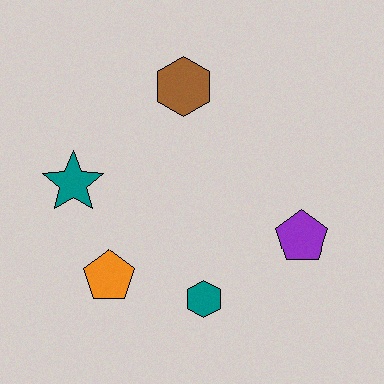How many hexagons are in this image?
There are 2 hexagons.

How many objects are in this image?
There are 5 objects.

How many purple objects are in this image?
There is 1 purple object.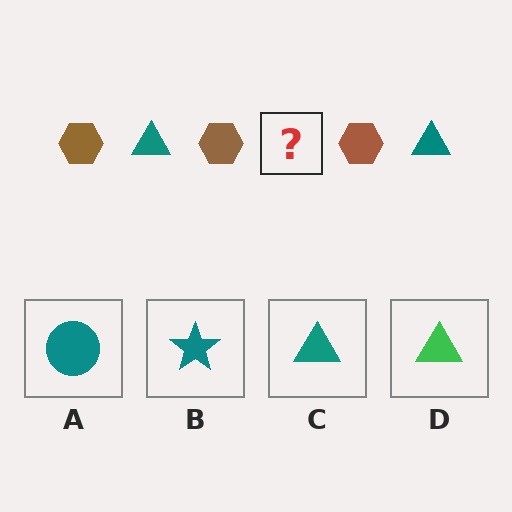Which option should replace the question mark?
Option C.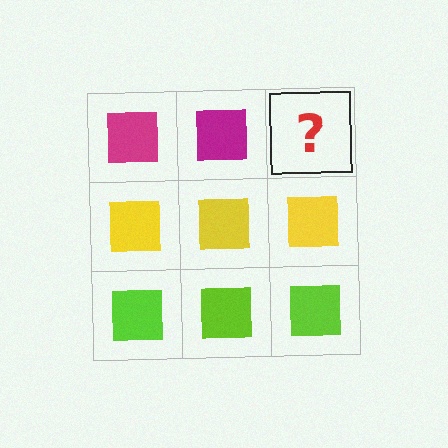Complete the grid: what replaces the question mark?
The question mark should be replaced with a magenta square.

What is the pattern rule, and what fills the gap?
The rule is that each row has a consistent color. The gap should be filled with a magenta square.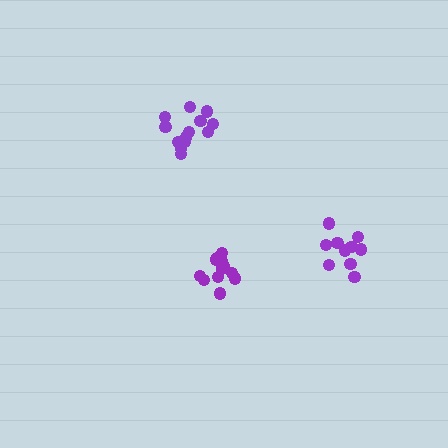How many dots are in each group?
Group 1: 14 dots, Group 2: 12 dots, Group 3: 10 dots (36 total).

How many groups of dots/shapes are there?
There are 3 groups.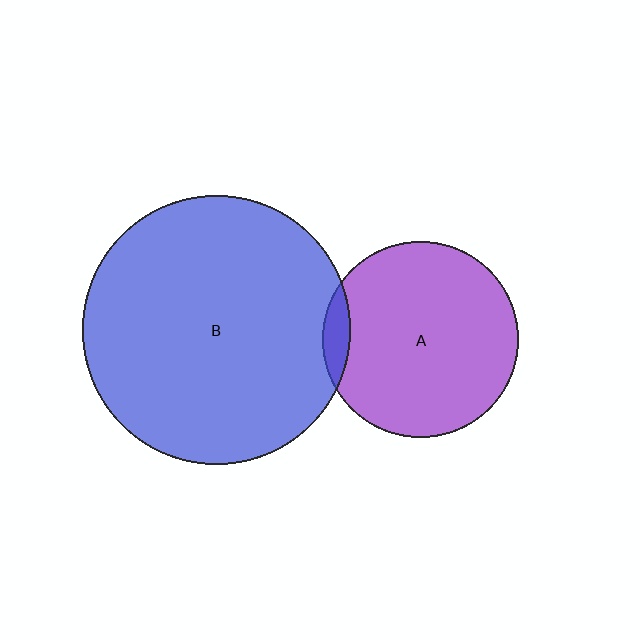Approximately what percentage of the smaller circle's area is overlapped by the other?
Approximately 5%.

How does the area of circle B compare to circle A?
Approximately 1.9 times.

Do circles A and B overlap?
Yes.